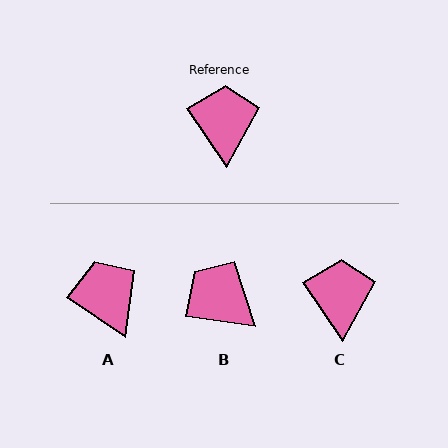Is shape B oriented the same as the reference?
No, it is off by about 47 degrees.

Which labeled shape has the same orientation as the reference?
C.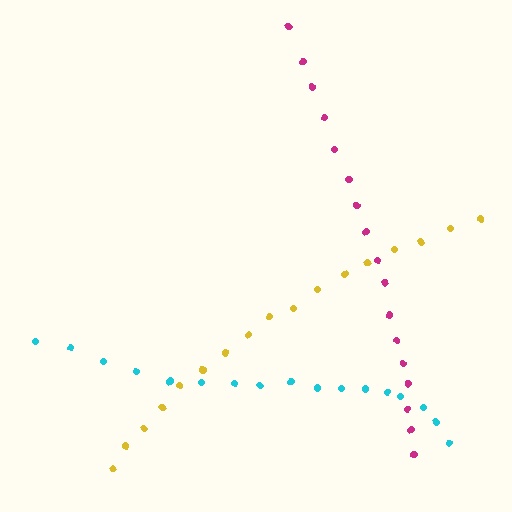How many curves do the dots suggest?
There are 3 distinct paths.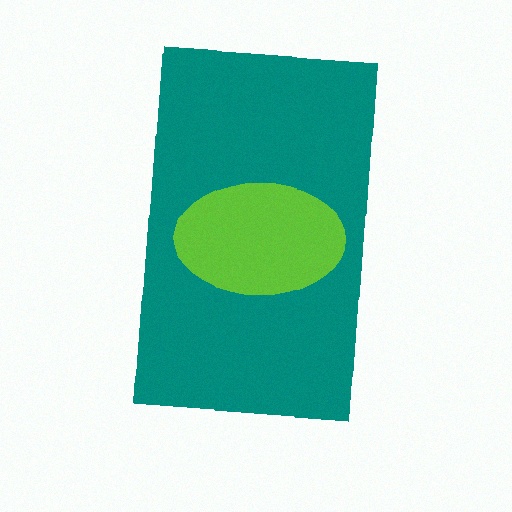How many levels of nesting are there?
2.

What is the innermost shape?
The lime ellipse.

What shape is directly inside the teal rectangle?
The lime ellipse.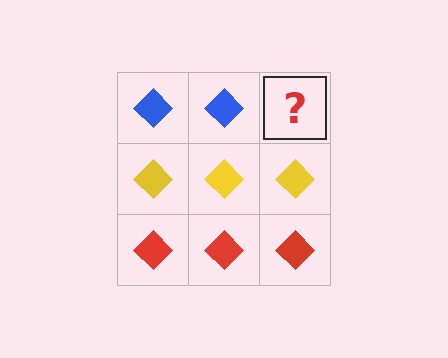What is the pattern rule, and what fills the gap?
The rule is that each row has a consistent color. The gap should be filled with a blue diamond.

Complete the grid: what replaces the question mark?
The question mark should be replaced with a blue diamond.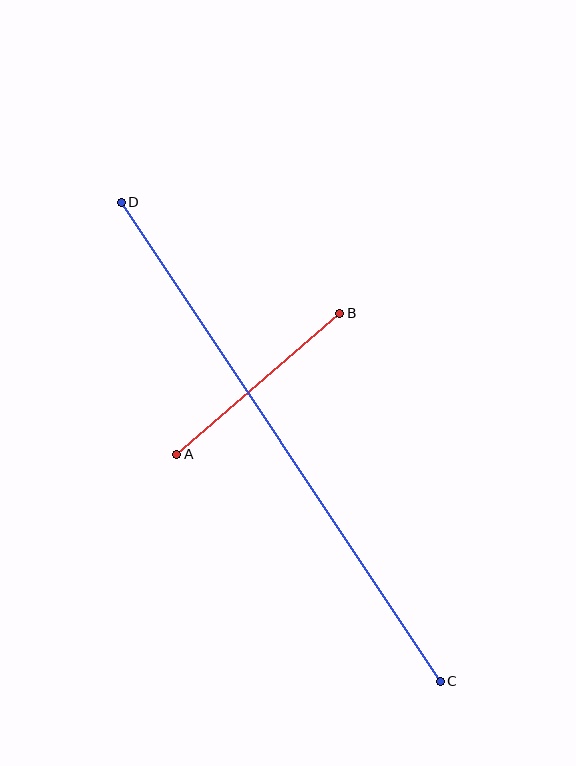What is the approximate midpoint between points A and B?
The midpoint is at approximately (258, 384) pixels.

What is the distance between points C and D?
The distance is approximately 576 pixels.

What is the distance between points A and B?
The distance is approximately 216 pixels.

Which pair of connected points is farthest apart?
Points C and D are farthest apart.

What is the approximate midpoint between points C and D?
The midpoint is at approximately (281, 442) pixels.